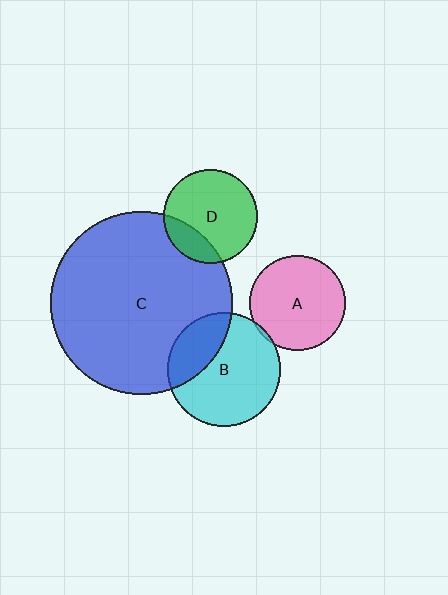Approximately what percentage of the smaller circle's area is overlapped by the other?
Approximately 30%.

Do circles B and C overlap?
Yes.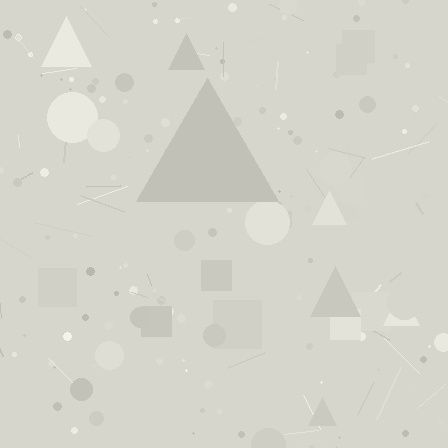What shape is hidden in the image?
A triangle is hidden in the image.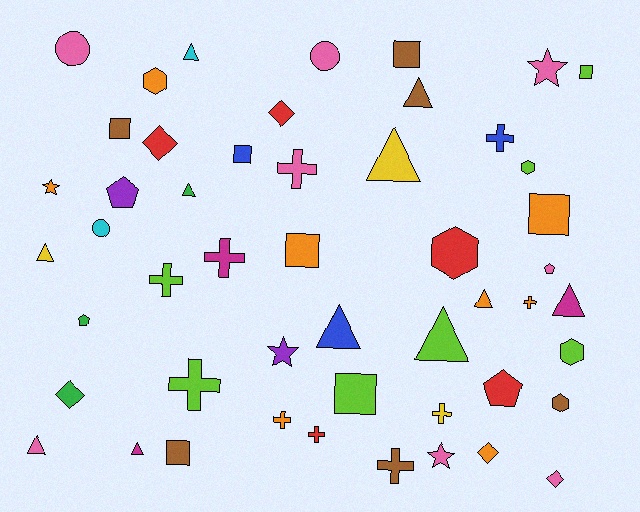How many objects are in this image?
There are 50 objects.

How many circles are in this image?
There are 3 circles.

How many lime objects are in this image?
There are 7 lime objects.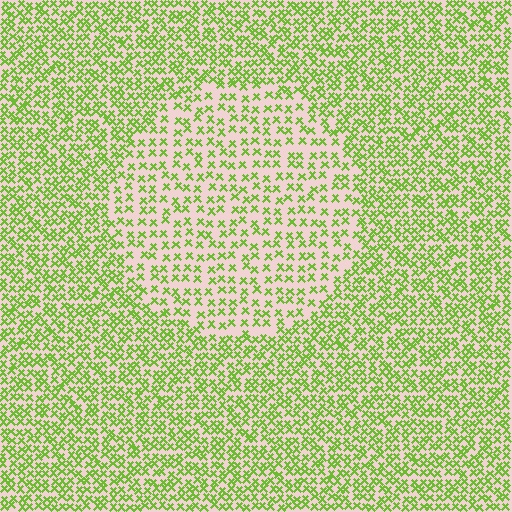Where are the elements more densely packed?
The elements are more densely packed outside the circle boundary.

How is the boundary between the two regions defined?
The boundary is defined by a change in element density (approximately 1.8x ratio). All elements are the same color, size, and shape.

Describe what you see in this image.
The image contains small lime elements arranged at two different densities. A circle-shaped region is visible where the elements are less densely packed than the surrounding area.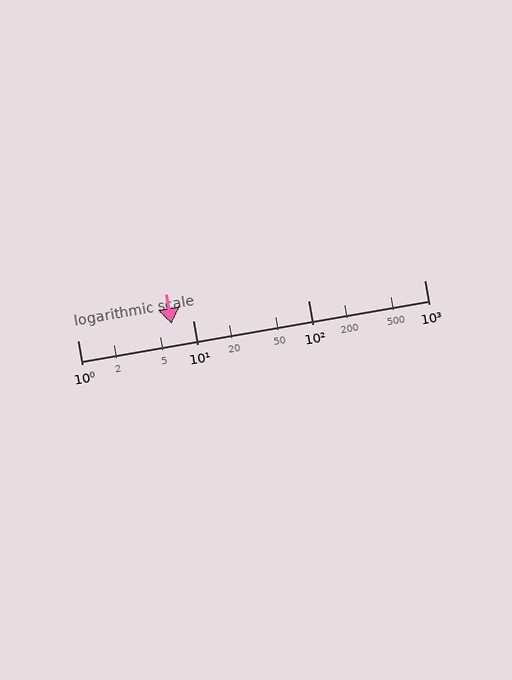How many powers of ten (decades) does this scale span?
The scale spans 3 decades, from 1 to 1000.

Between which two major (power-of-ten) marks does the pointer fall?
The pointer is between 1 and 10.